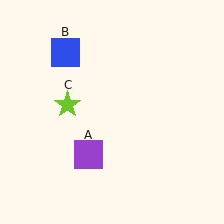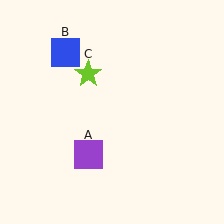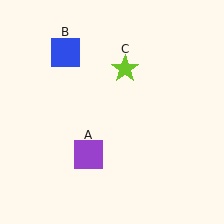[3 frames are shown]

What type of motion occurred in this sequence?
The lime star (object C) rotated clockwise around the center of the scene.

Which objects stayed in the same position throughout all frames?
Purple square (object A) and blue square (object B) remained stationary.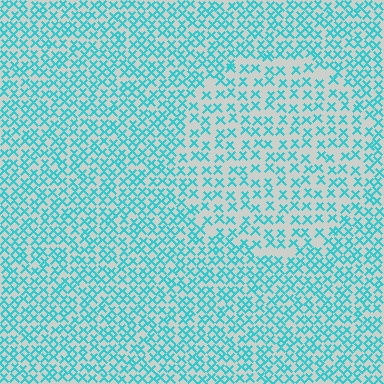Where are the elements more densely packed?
The elements are more densely packed outside the circle boundary.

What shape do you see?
I see a circle.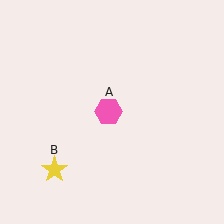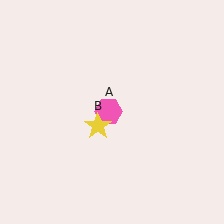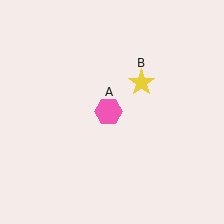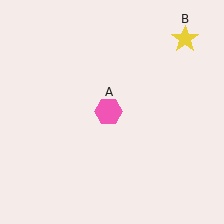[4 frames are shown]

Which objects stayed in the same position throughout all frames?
Pink hexagon (object A) remained stationary.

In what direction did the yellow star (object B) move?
The yellow star (object B) moved up and to the right.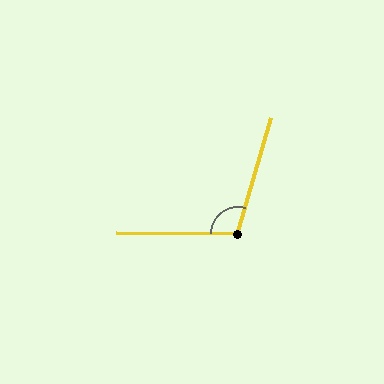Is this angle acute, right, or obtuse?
It is obtuse.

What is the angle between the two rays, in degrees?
Approximately 106 degrees.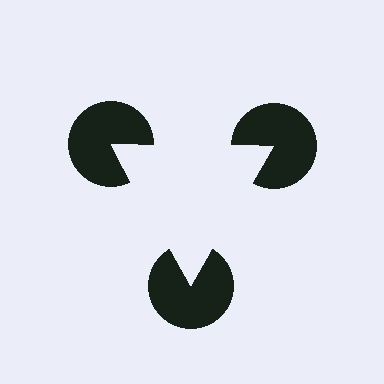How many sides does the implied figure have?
3 sides.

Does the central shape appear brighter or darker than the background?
It typically appears slightly brighter than the background, even though no actual brightness change is drawn.